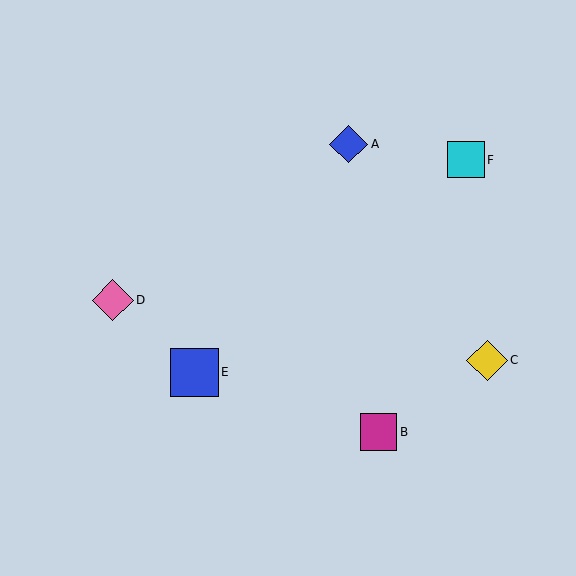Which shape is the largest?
The blue square (labeled E) is the largest.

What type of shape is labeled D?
Shape D is a pink diamond.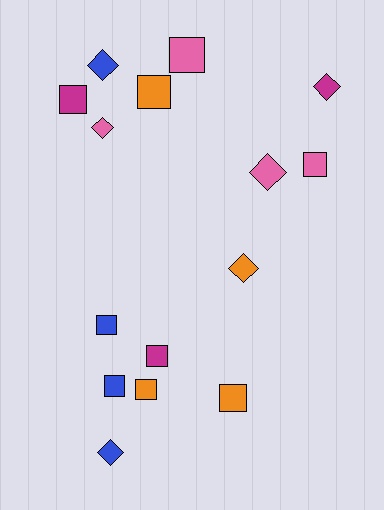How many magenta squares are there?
There are 2 magenta squares.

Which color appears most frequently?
Orange, with 4 objects.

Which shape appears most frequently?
Square, with 9 objects.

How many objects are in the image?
There are 15 objects.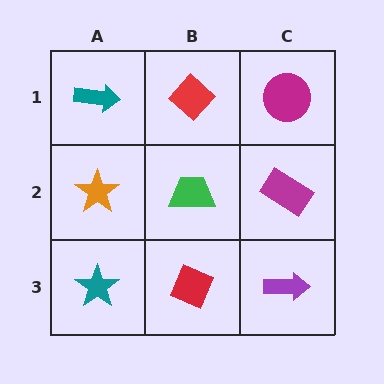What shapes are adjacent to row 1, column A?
An orange star (row 2, column A), a red diamond (row 1, column B).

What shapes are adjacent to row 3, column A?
An orange star (row 2, column A), a red diamond (row 3, column B).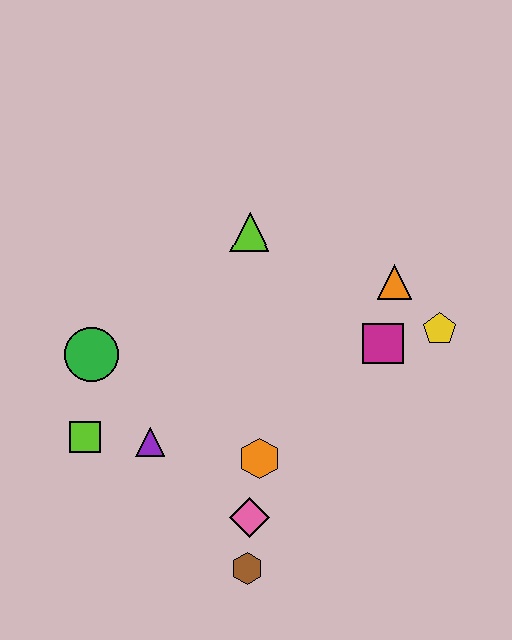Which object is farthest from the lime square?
The yellow pentagon is farthest from the lime square.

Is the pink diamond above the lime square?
No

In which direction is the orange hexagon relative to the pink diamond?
The orange hexagon is above the pink diamond.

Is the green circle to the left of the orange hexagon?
Yes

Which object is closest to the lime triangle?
The orange triangle is closest to the lime triangle.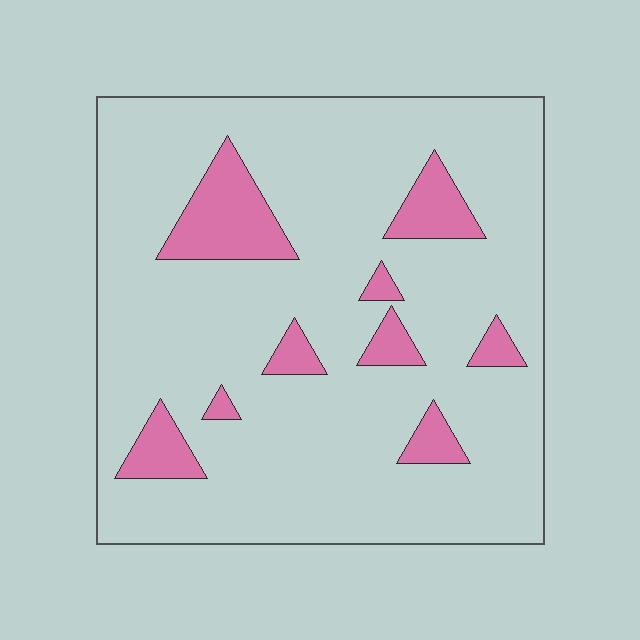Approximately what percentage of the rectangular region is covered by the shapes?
Approximately 15%.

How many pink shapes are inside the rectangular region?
9.